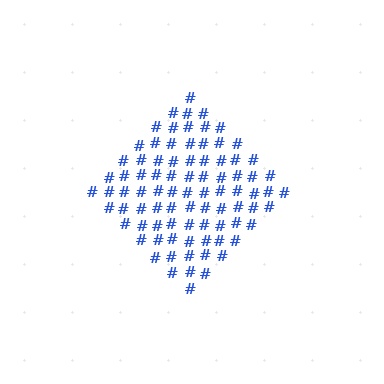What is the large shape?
The large shape is a diamond.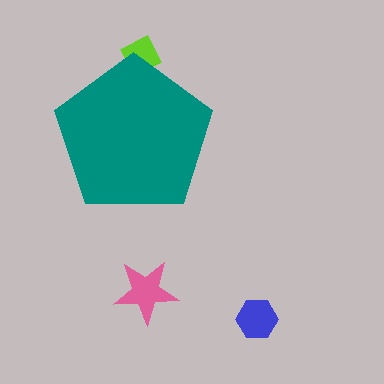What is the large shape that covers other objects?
A teal pentagon.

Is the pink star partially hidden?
No, the pink star is fully visible.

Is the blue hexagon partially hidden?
No, the blue hexagon is fully visible.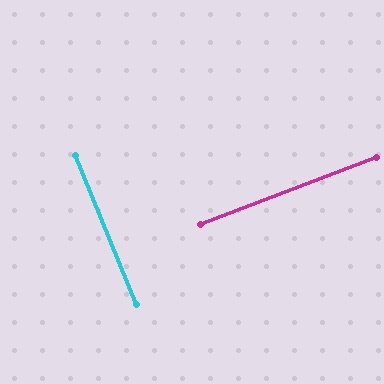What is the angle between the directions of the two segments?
Approximately 88 degrees.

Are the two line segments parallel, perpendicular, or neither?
Perpendicular — they meet at approximately 88°.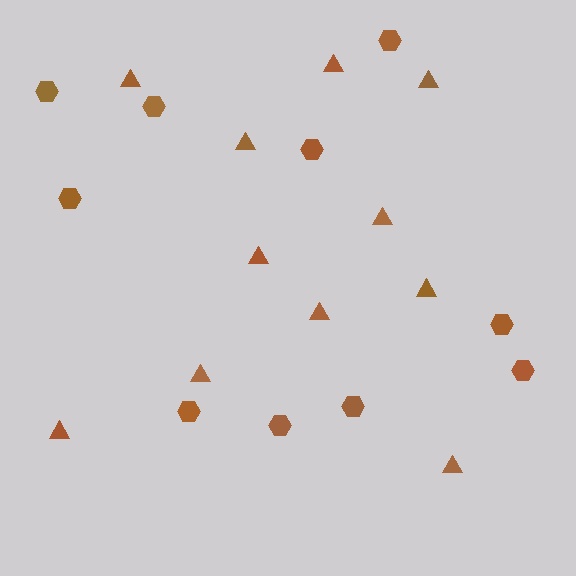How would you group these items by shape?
There are 2 groups: one group of hexagons (10) and one group of triangles (11).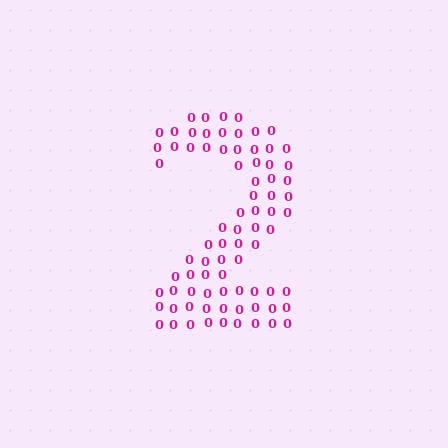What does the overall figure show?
The overall figure shows the digit 2.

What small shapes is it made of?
It is made of small digit 0's.